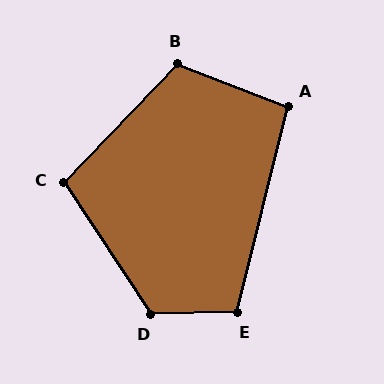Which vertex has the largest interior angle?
D, at approximately 123 degrees.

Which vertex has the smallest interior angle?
A, at approximately 97 degrees.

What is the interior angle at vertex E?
Approximately 105 degrees (obtuse).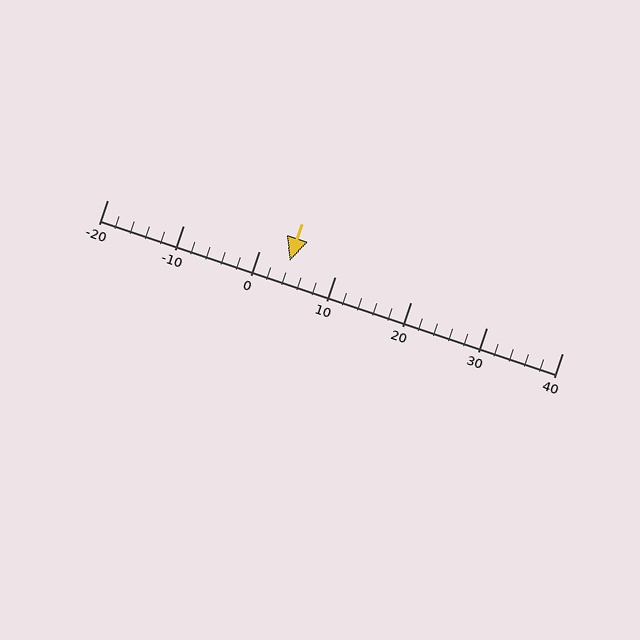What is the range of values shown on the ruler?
The ruler shows values from -20 to 40.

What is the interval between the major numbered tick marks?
The major tick marks are spaced 10 units apart.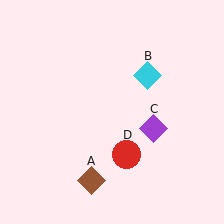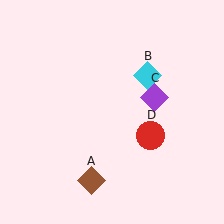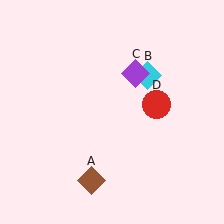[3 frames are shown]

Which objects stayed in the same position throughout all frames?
Brown diamond (object A) and cyan diamond (object B) remained stationary.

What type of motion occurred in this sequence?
The purple diamond (object C), red circle (object D) rotated counterclockwise around the center of the scene.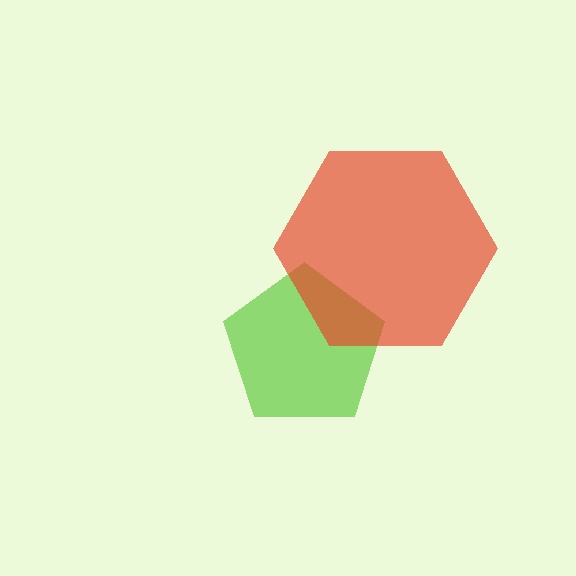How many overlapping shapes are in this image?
There are 2 overlapping shapes in the image.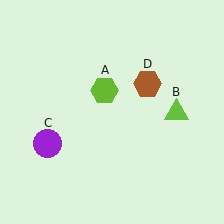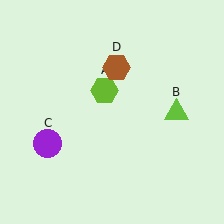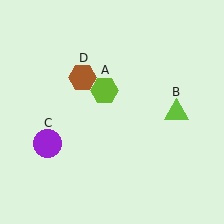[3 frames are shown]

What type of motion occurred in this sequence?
The brown hexagon (object D) rotated counterclockwise around the center of the scene.